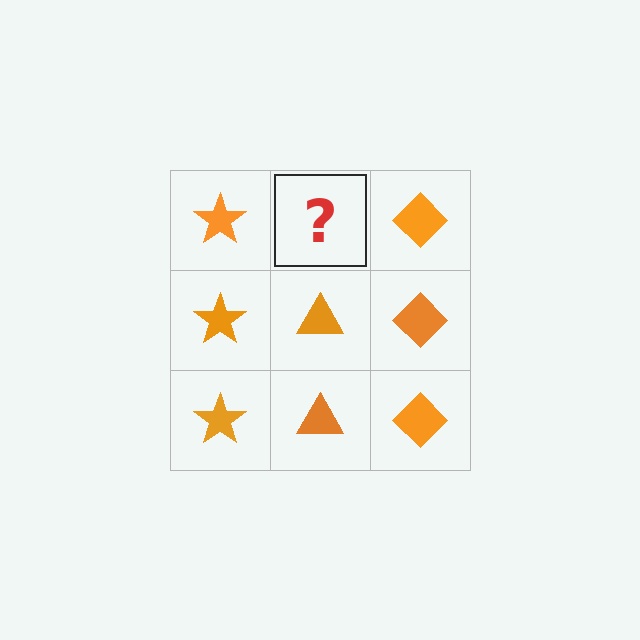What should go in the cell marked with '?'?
The missing cell should contain an orange triangle.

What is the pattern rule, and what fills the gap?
The rule is that each column has a consistent shape. The gap should be filled with an orange triangle.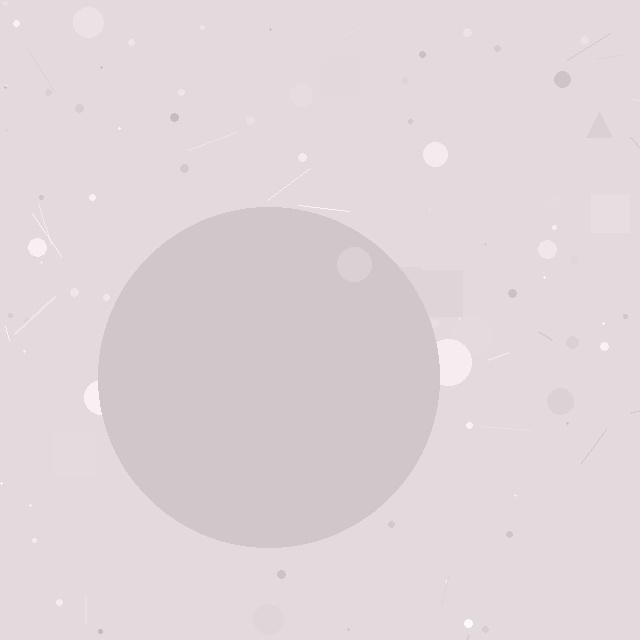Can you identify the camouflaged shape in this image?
The camouflaged shape is a circle.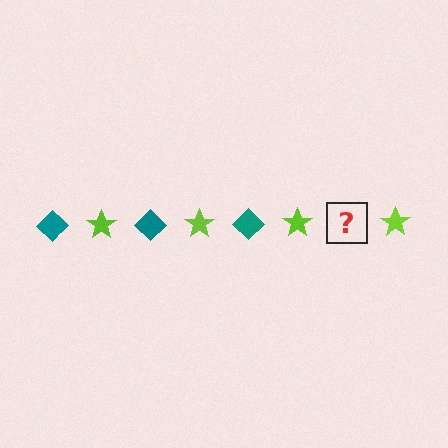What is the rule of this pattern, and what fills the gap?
The rule is that the pattern alternates between teal diamond and lime star. The gap should be filled with a teal diamond.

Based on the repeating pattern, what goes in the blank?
The blank should be a teal diamond.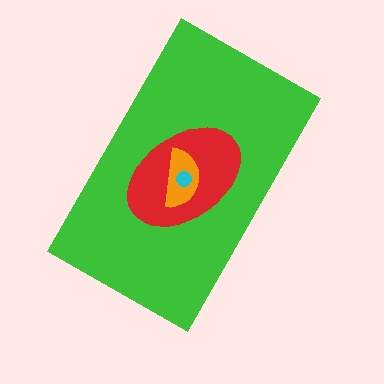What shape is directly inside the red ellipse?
The orange semicircle.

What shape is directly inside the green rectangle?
The red ellipse.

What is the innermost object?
The cyan circle.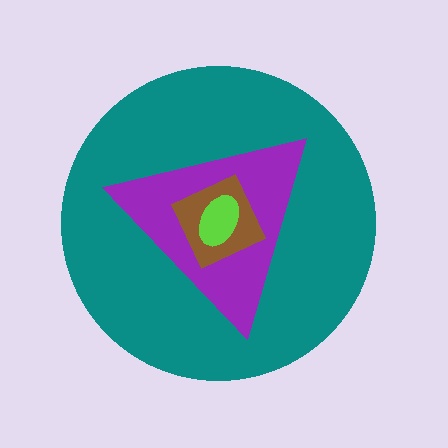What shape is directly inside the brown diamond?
The lime ellipse.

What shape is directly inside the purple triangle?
The brown diamond.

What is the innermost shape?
The lime ellipse.